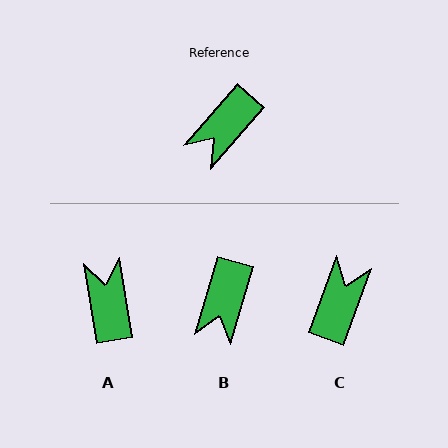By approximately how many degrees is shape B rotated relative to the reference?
Approximately 25 degrees counter-clockwise.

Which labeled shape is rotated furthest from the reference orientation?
C, about 159 degrees away.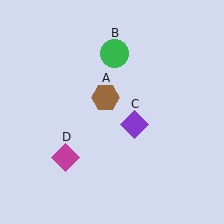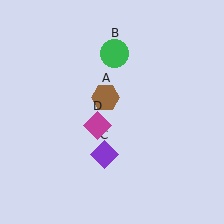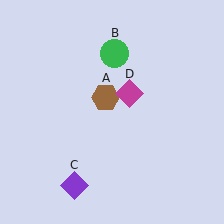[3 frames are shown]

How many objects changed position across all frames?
2 objects changed position: purple diamond (object C), magenta diamond (object D).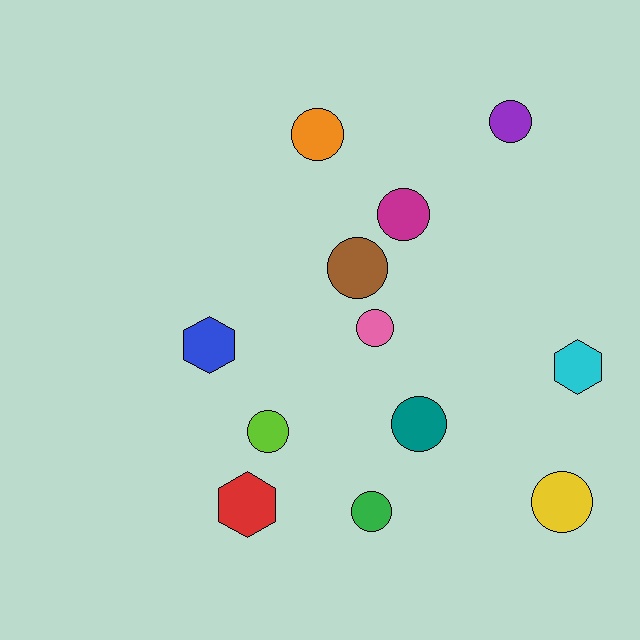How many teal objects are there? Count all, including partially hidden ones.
There is 1 teal object.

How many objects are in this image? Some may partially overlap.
There are 12 objects.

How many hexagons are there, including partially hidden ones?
There are 3 hexagons.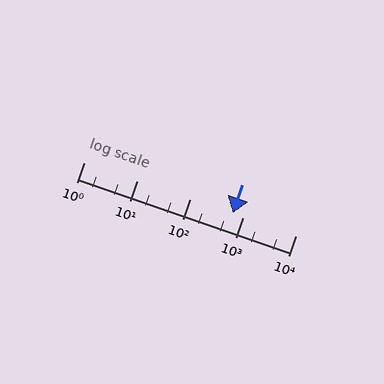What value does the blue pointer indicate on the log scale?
The pointer indicates approximately 640.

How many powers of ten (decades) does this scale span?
The scale spans 4 decades, from 1 to 10000.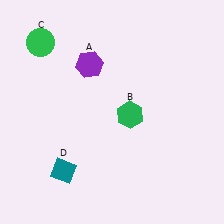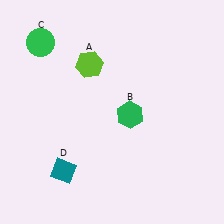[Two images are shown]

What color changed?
The hexagon (A) changed from purple in Image 1 to lime in Image 2.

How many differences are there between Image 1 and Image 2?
There is 1 difference between the two images.